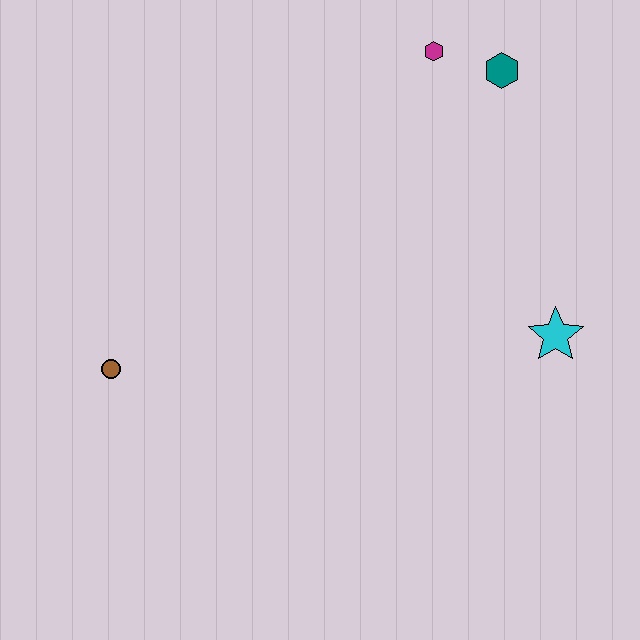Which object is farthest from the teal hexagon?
The brown circle is farthest from the teal hexagon.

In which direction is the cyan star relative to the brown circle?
The cyan star is to the right of the brown circle.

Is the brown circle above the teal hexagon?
No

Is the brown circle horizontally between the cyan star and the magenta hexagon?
No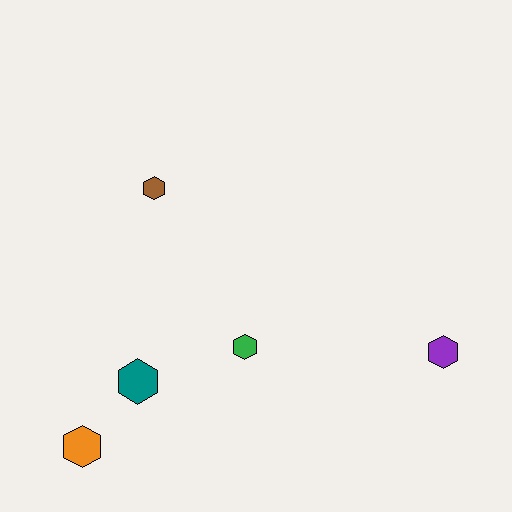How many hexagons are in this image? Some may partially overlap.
There are 5 hexagons.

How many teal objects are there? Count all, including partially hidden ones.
There is 1 teal object.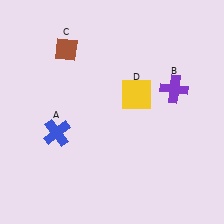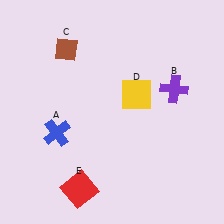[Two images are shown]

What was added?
A red square (E) was added in Image 2.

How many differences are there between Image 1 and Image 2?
There is 1 difference between the two images.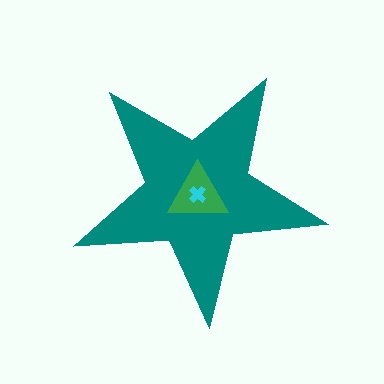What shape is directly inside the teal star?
The green triangle.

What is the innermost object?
The cyan cross.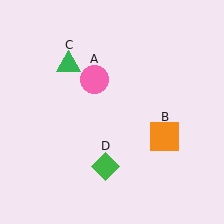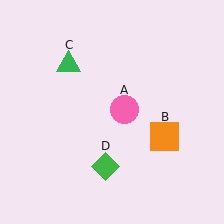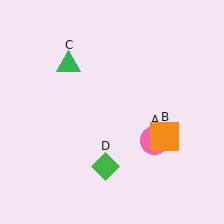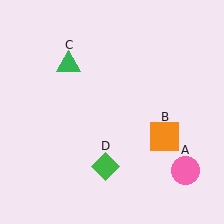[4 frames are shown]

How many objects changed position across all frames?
1 object changed position: pink circle (object A).